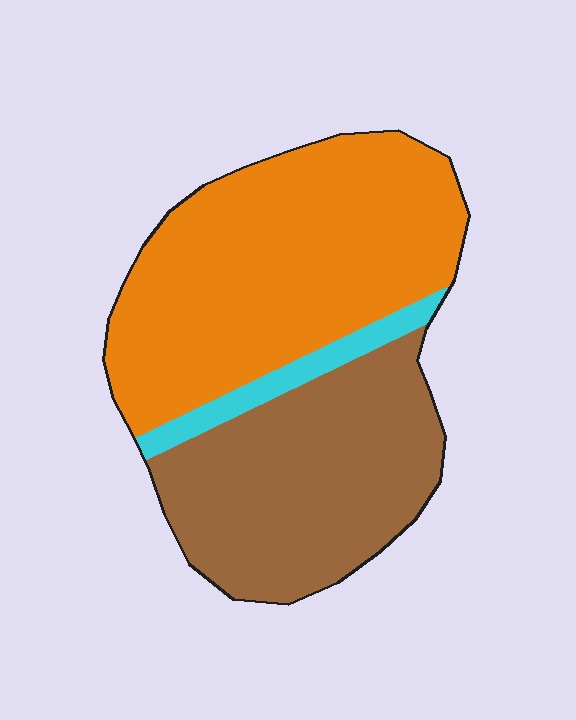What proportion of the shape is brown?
Brown covers about 40% of the shape.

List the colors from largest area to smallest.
From largest to smallest: orange, brown, cyan.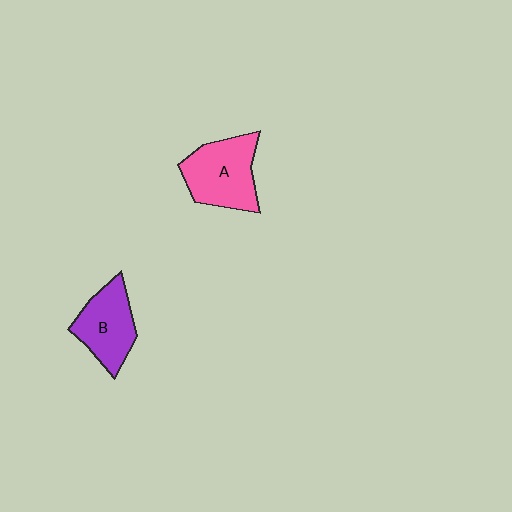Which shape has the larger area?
Shape A (pink).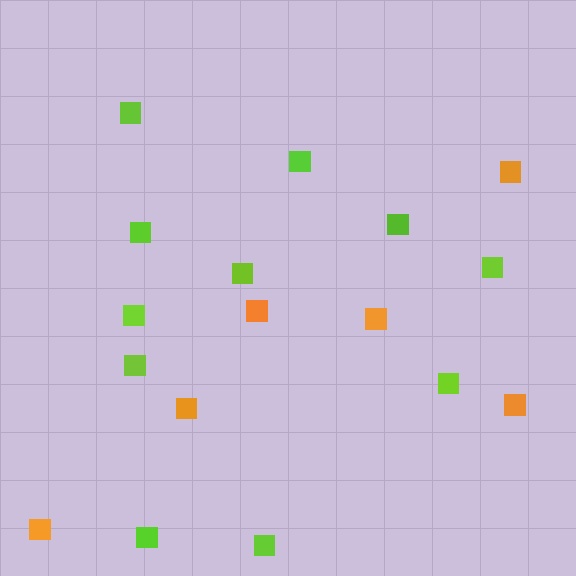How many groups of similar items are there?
There are 2 groups: one group of orange squares (6) and one group of lime squares (11).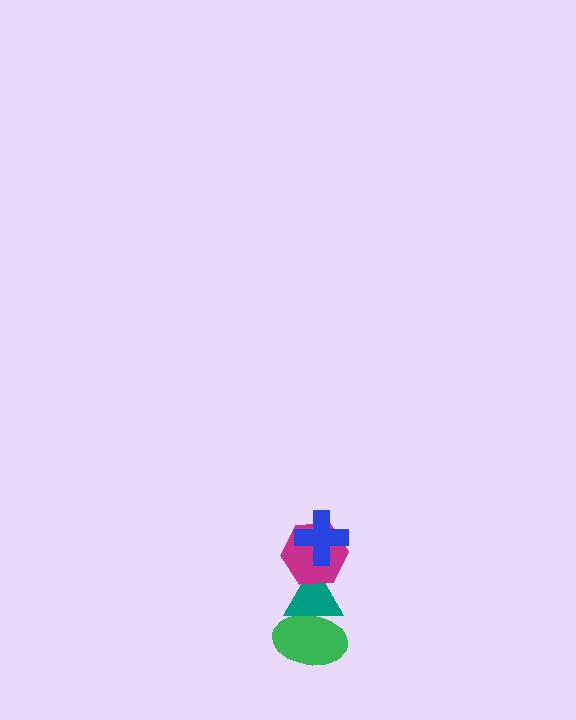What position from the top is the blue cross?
The blue cross is 1st from the top.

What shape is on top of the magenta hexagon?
The blue cross is on top of the magenta hexagon.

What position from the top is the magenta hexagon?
The magenta hexagon is 2nd from the top.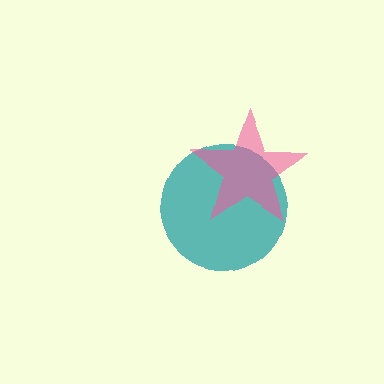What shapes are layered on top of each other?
The layered shapes are: a teal circle, a pink star.